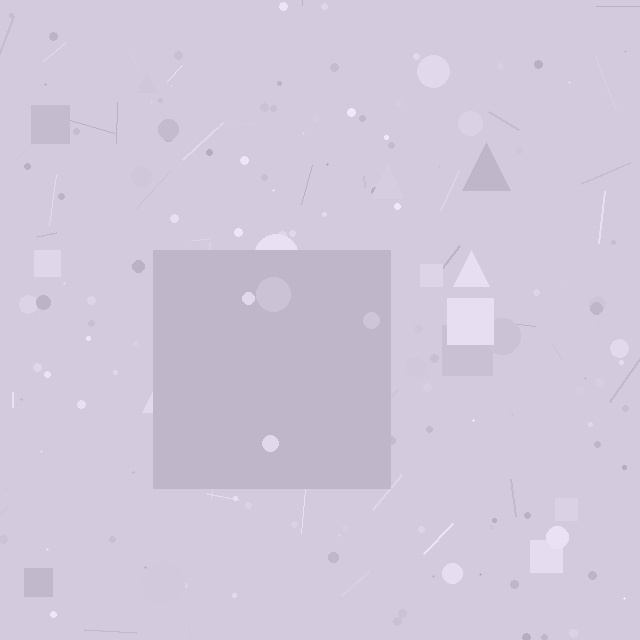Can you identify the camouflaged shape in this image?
The camouflaged shape is a square.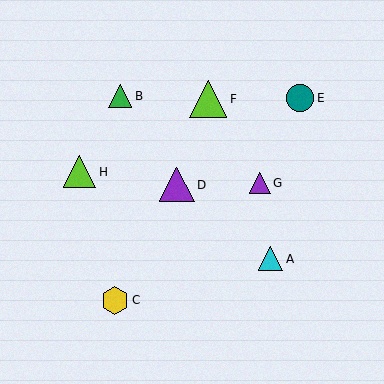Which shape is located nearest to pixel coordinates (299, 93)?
The teal circle (labeled E) at (300, 98) is nearest to that location.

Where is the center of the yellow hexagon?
The center of the yellow hexagon is at (115, 300).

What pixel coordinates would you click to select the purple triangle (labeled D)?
Click at (177, 185) to select the purple triangle D.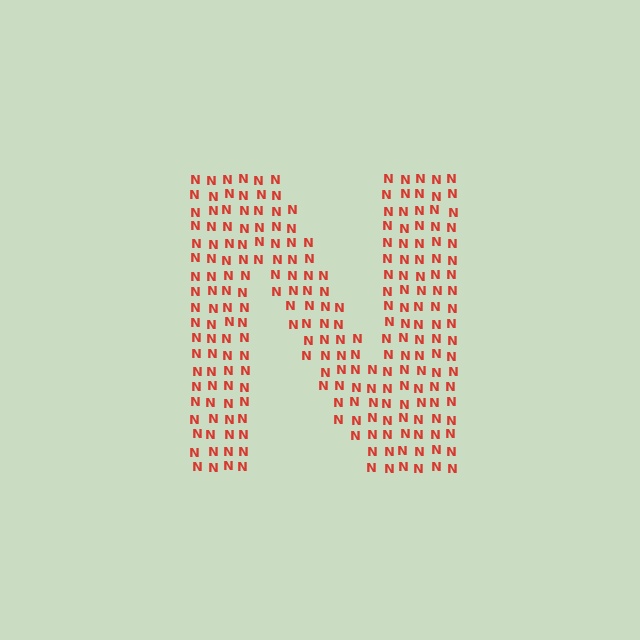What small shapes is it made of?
It is made of small letter N's.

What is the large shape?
The large shape is the letter N.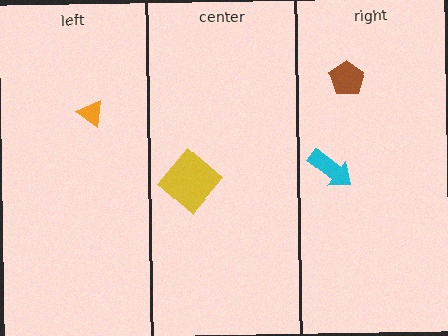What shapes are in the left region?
The orange triangle.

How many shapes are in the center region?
1.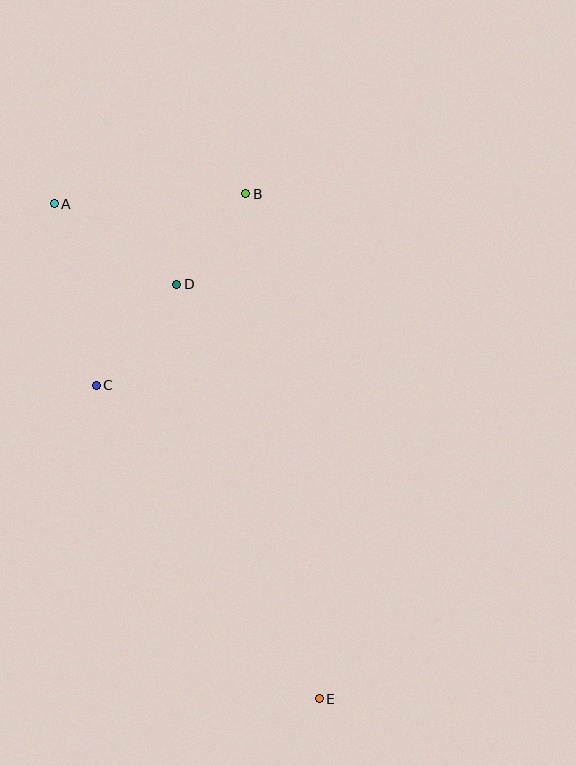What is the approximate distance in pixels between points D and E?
The distance between D and E is approximately 438 pixels.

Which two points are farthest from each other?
Points A and E are farthest from each other.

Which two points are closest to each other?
Points B and D are closest to each other.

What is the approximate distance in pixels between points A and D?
The distance between A and D is approximately 147 pixels.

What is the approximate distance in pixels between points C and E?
The distance between C and E is approximately 385 pixels.